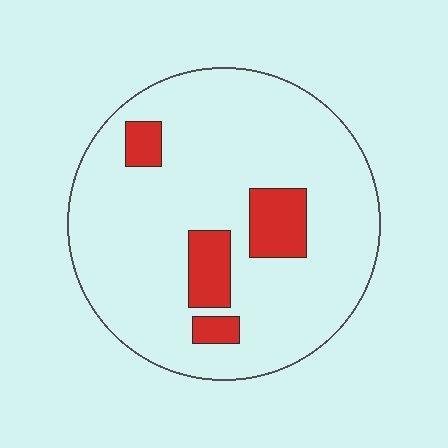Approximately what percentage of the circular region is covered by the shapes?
Approximately 15%.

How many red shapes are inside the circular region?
4.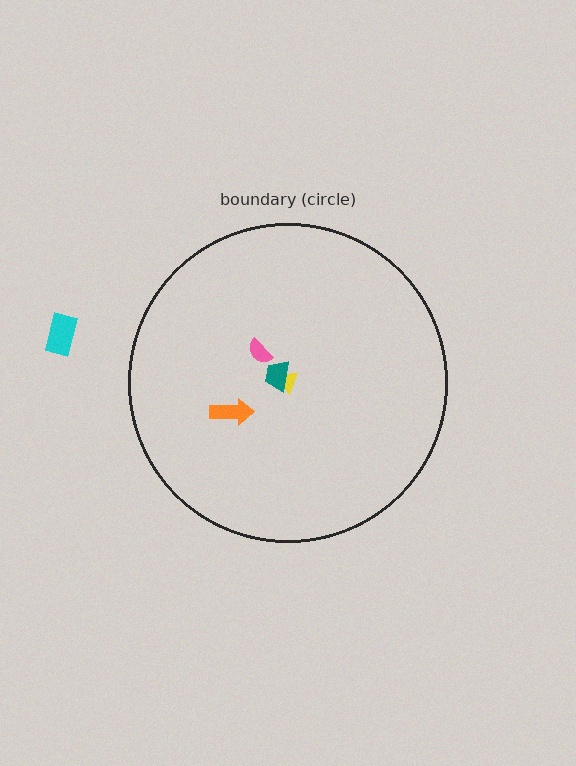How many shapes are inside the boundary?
4 inside, 1 outside.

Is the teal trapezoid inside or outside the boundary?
Inside.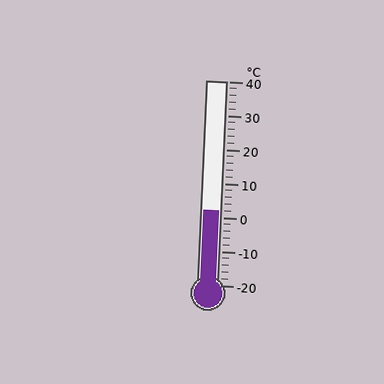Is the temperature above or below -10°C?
The temperature is above -10°C.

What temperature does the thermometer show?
The thermometer shows approximately 2°C.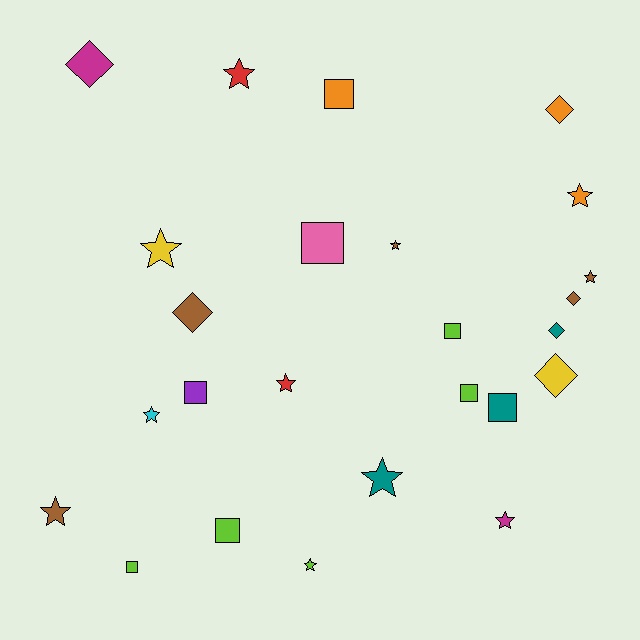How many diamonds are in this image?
There are 6 diamonds.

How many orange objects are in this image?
There are 3 orange objects.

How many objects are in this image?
There are 25 objects.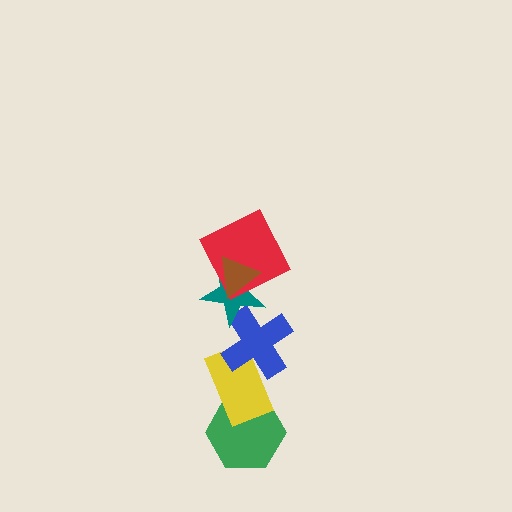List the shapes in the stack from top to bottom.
From top to bottom: the brown triangle, the red square, the teal star, the blue cross, the yellow rectangle, the green hexagon.